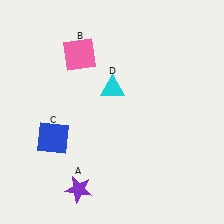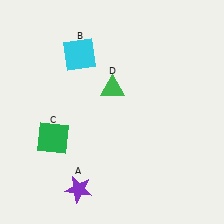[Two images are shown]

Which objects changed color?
B changed from pink to cyan. C changed from blue to green. D changed from cyan to green.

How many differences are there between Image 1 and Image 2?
There are 3 differences between the two images.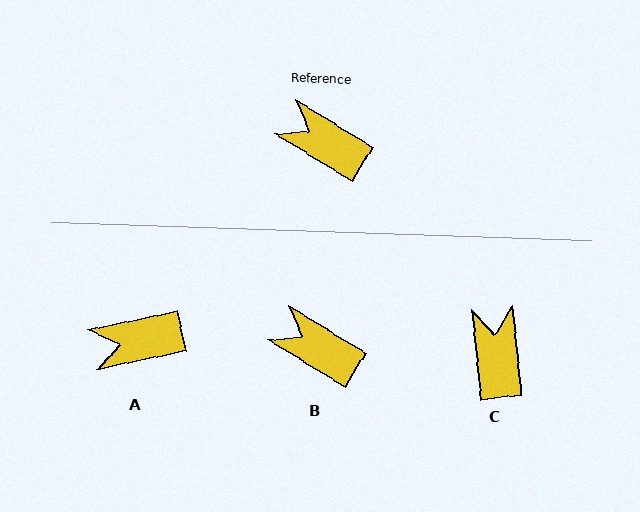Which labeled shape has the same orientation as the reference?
B.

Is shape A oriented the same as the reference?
No, it is off by about 44 degrees.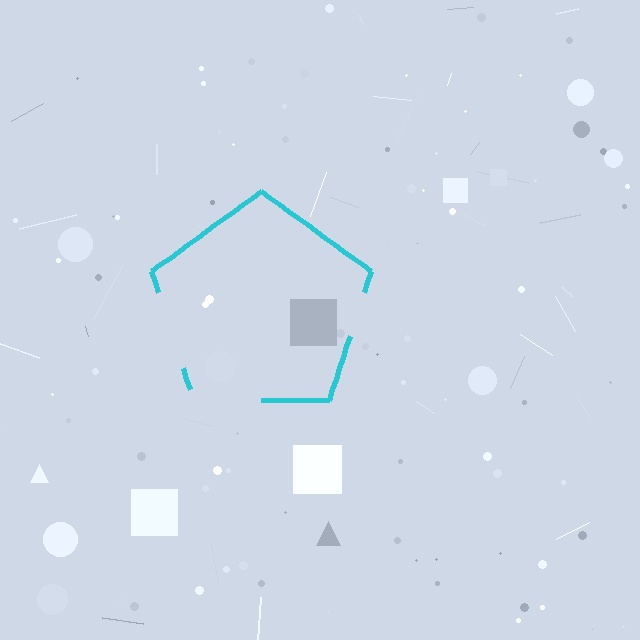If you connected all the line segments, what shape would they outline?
They would outline a pentagon.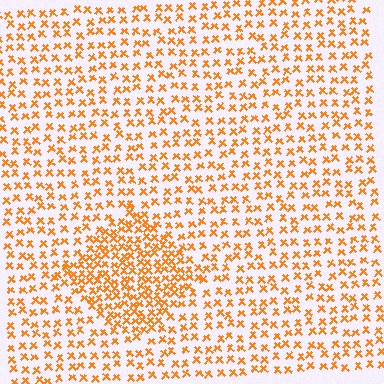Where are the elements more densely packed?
The elements are more densely packed inside the diamond boundary.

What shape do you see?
I see a diamond.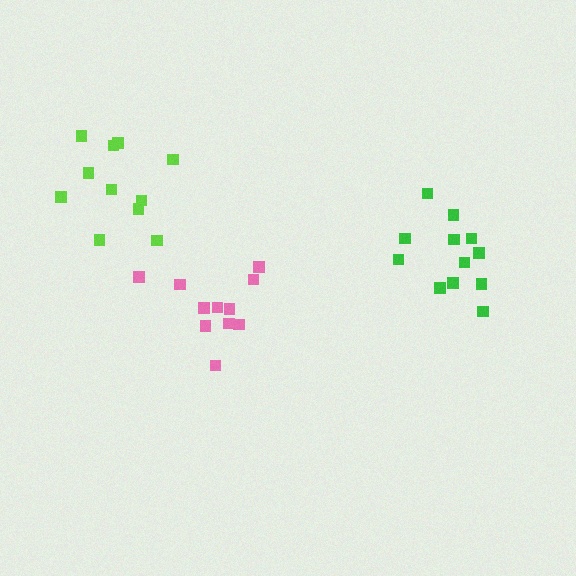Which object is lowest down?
The pink cluster is bottommost.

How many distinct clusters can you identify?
There are 3 distinct clusters.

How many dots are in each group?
Group 1: 12 dots, Group 2: 11 dots, Group 3: 11 dots (34 total).